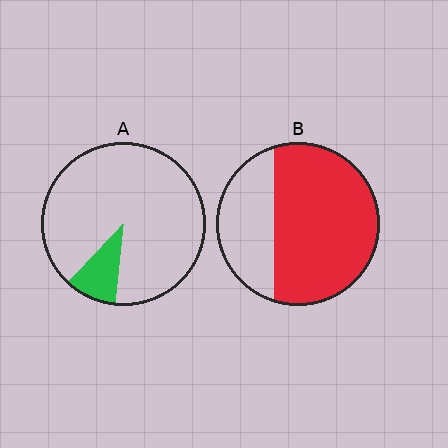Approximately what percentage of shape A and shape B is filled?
A is approximately 10% and B is approximately 70%.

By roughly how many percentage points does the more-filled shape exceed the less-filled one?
By roughly 60 percentage points (B over A).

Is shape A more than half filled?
No.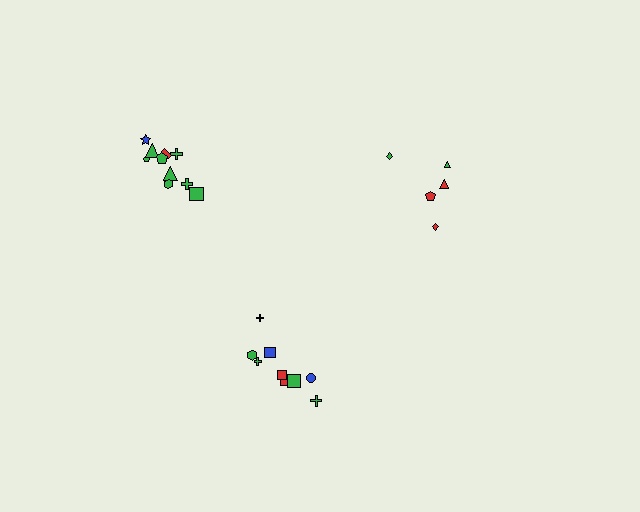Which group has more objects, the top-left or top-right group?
The top-left group.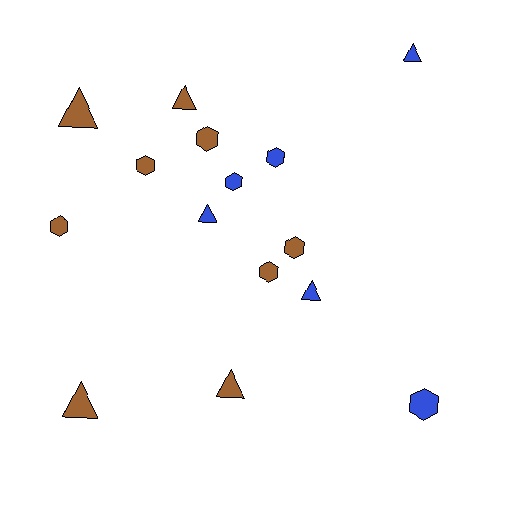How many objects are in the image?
There are 15 objects.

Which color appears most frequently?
Brown, with 9 objects.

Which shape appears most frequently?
Hexagon, with 8 objects.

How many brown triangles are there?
There are 4 brown triangles.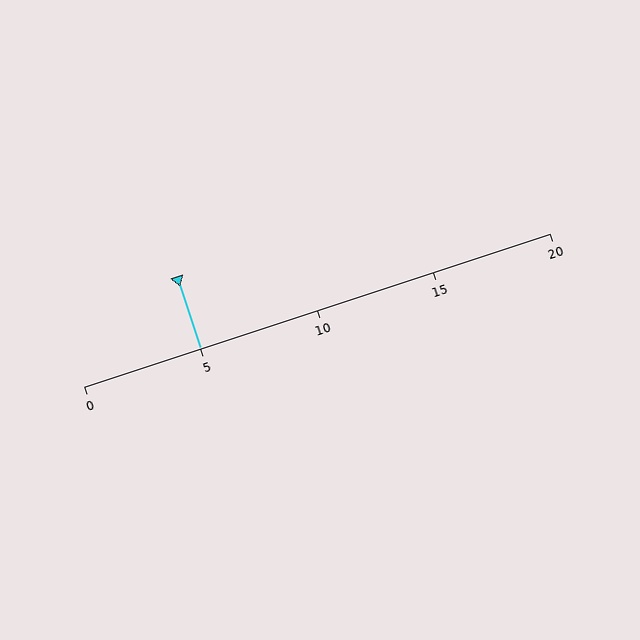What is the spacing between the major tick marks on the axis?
The major ticks are spaced 5 apart.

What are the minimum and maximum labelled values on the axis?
The axis runs from 0 to 20.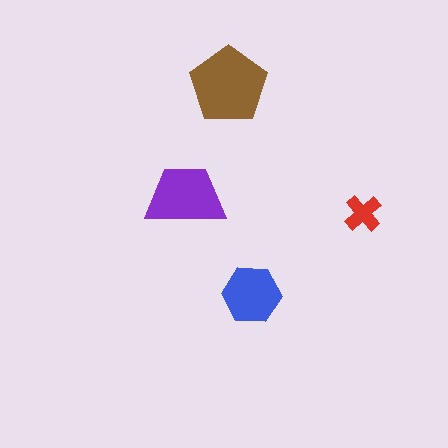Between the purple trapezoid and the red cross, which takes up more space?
The purple trapezoid.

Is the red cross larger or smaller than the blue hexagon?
Smaller.